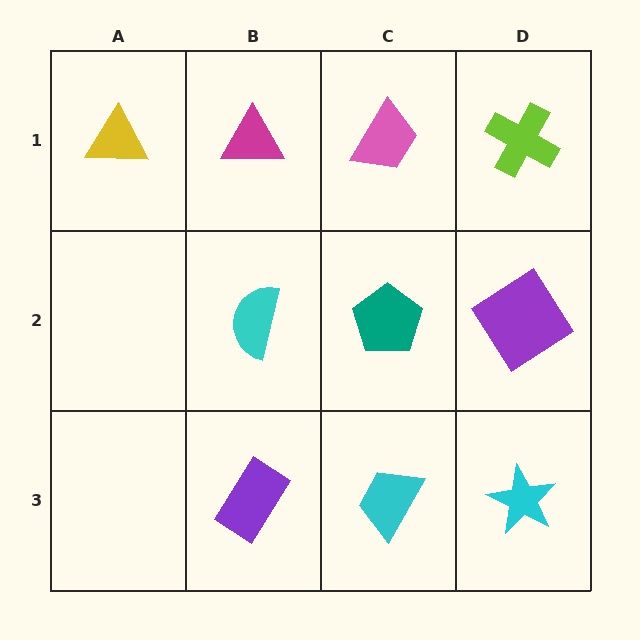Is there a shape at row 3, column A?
No, that cell is empty.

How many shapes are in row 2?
3 shapes.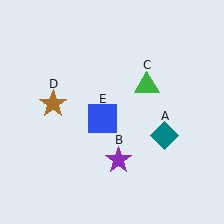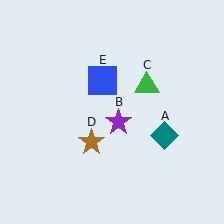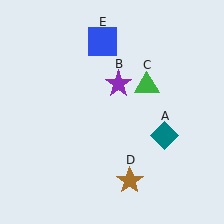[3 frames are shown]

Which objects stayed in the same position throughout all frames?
Teal diamond (object A) and green triangle (object C) remained stationary.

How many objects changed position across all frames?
3 objects changed position: purple star (object B), brown star (object D), blue square (object E).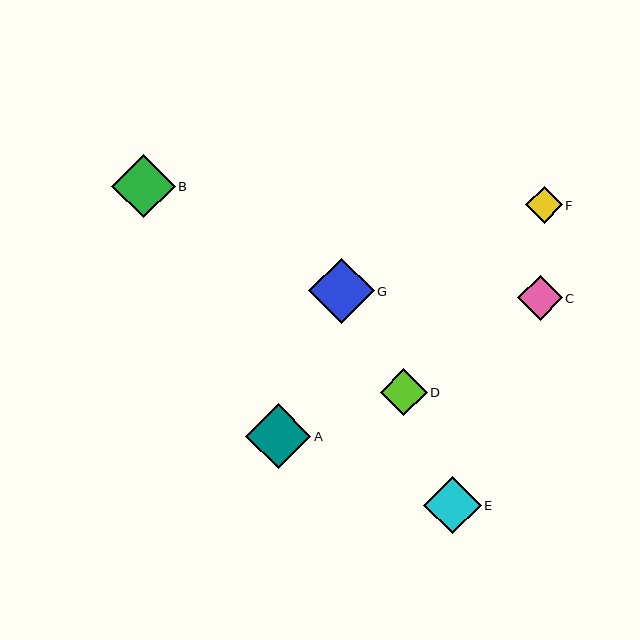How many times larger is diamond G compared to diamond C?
Diamond G is approximately 1.5 times the size of diamond C.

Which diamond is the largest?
Diamond G is the largest with a size of approximately 66 pixels.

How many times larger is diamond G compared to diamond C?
Diamond G is approximately 1.5 times the size of diamond C.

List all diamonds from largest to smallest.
From largest to smallest: G, A, B, E, D, C, F.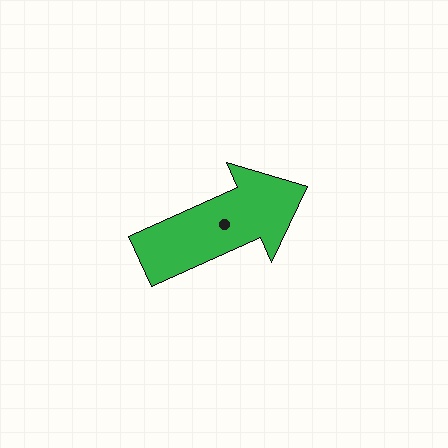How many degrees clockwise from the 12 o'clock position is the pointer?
Approximately 66 degrees.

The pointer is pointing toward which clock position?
Roughly 2 o'clock.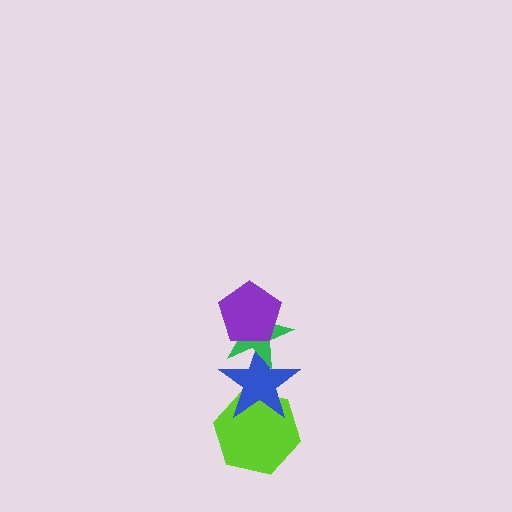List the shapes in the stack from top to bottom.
From top to bottom: the purple pentagon, the green star, the blue star, the lime hexagon.